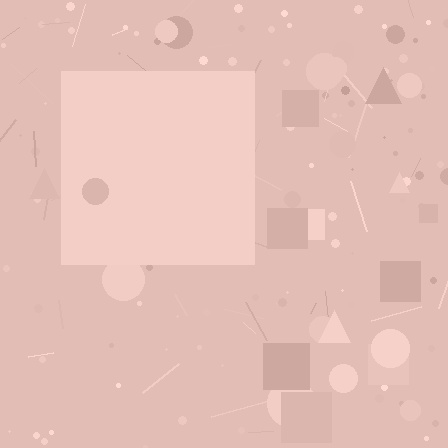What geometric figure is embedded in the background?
A square is embedded in the background.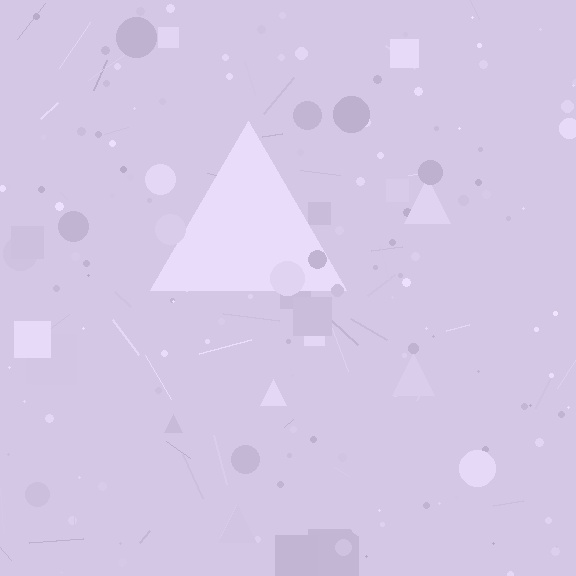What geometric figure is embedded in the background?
A triangle is embedded in the background.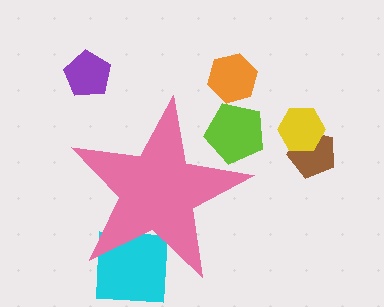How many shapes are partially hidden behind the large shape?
2 shapes are partially hidden.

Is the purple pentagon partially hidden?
No, the purple pentagon is fully visible.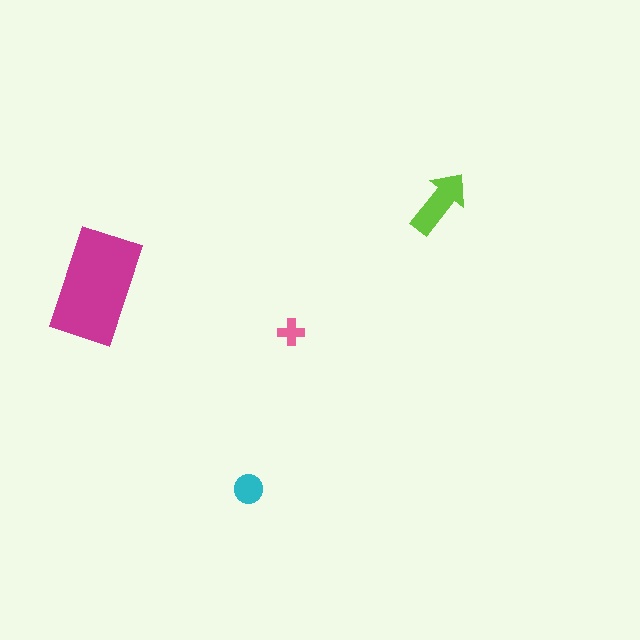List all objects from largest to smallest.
The magenta rectangle, the lime arrow, the cyan circle, the pink cross.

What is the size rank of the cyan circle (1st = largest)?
3rd.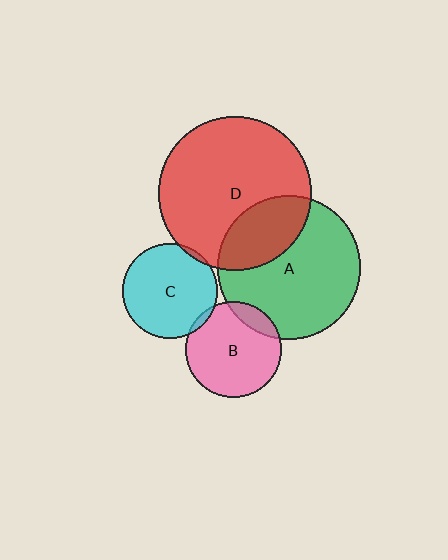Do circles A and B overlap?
Yes.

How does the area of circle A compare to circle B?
Approximately 2.2 times.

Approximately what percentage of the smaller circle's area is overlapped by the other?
Approximately 15%.